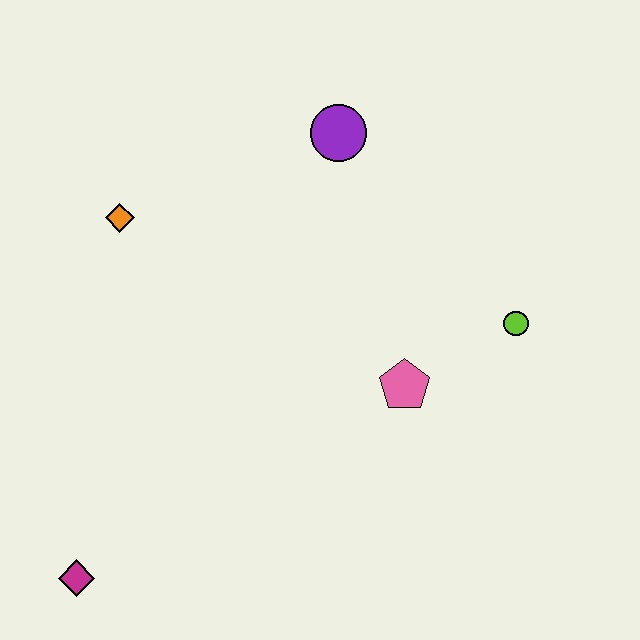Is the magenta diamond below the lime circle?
Yes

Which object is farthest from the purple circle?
The magenta diamond is farthest from the purple circle.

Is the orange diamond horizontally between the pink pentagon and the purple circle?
No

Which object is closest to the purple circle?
The orange diamond is closest to the purple circle.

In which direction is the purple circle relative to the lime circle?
The purple circle is above the lime circle.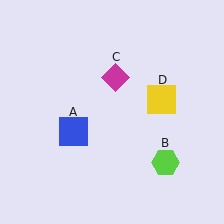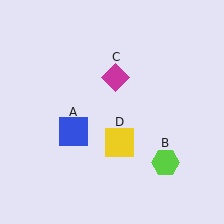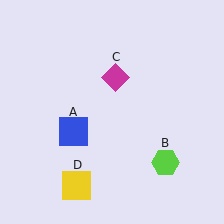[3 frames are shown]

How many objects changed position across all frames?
1 object changed position: yellow square (object D).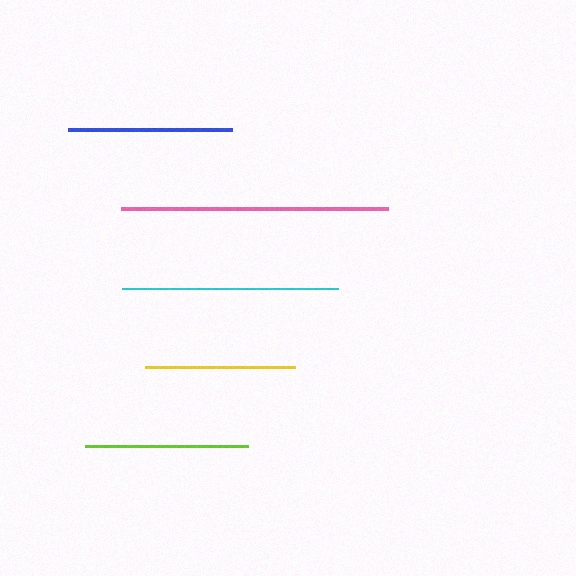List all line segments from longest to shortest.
From longest to shortest: pink, cyan, blue, lime, yellow.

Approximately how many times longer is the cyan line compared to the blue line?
The cyan line is approximately 1.3 times the length of the blue line.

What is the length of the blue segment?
The blue segment is approximately 164 pixels long.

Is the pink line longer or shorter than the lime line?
The pink line is longer than the lime line.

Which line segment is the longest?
The pink line is the longest at approximately 267 pixels.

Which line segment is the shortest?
The yellow line is the shortest at approximately 150 pixels.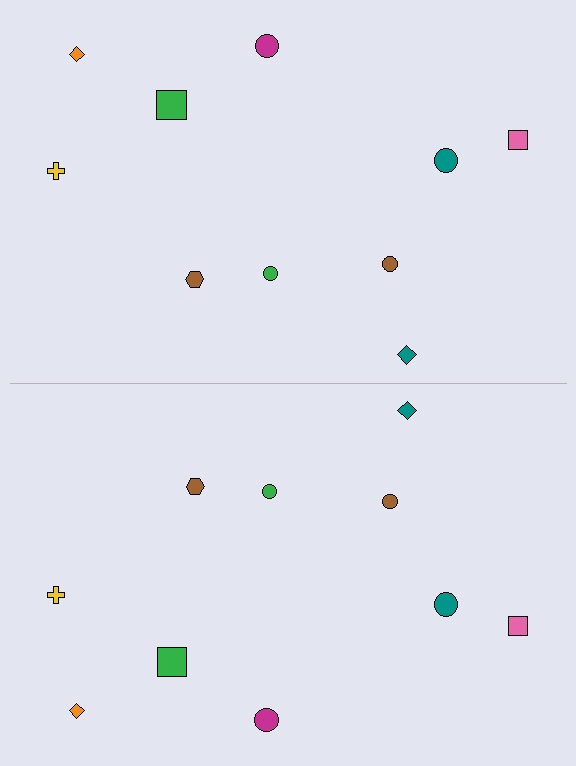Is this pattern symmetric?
Yes, this pattern has bilateral (reflection) symmetry.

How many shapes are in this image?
There are 20 shapes in this image.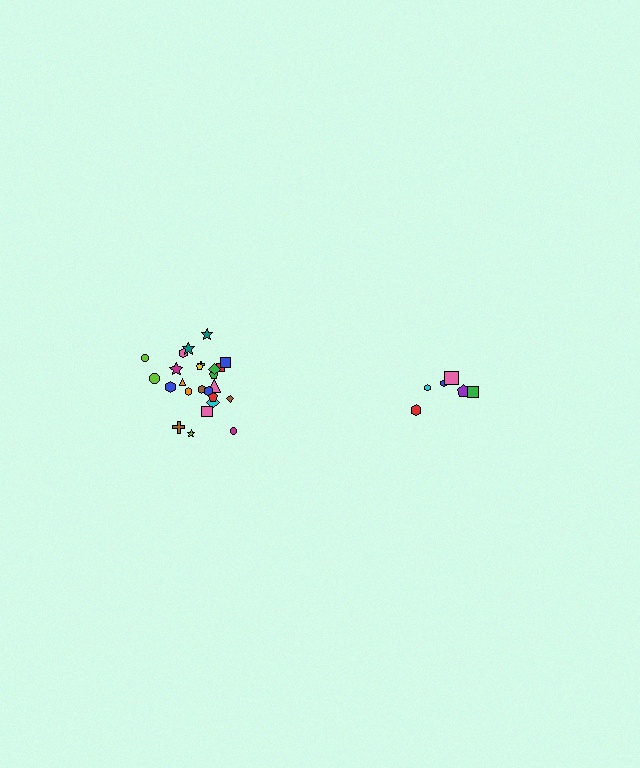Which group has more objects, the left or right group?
The left group.